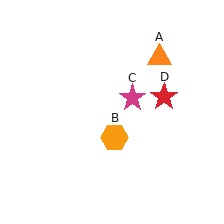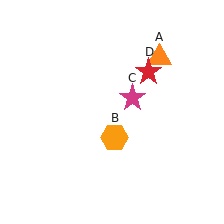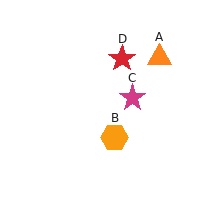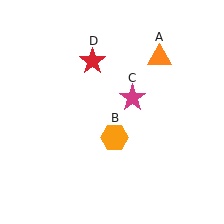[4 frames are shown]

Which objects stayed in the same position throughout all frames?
Orange triangle (object A) and orange hexagon (object B) and magenta star (object C) remained stationary.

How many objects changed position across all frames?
1 object changed position: red star (object D).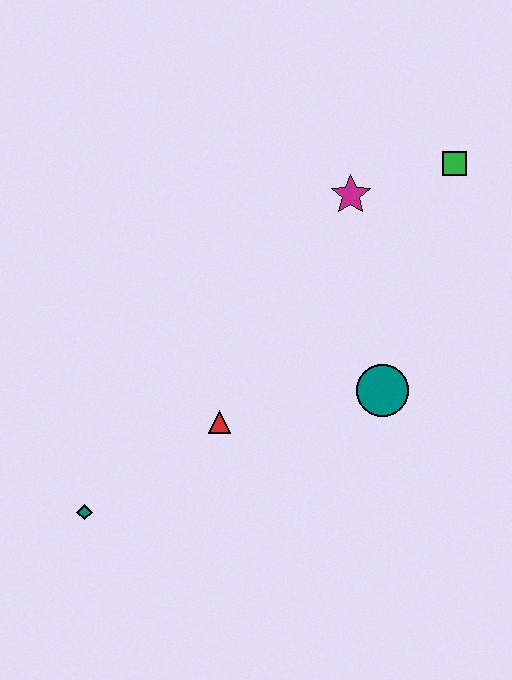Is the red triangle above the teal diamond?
Yes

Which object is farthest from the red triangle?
The green square is farthest from the red triangle.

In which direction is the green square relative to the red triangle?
The green square is above the red triangle.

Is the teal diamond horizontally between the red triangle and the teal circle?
No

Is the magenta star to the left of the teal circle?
Yes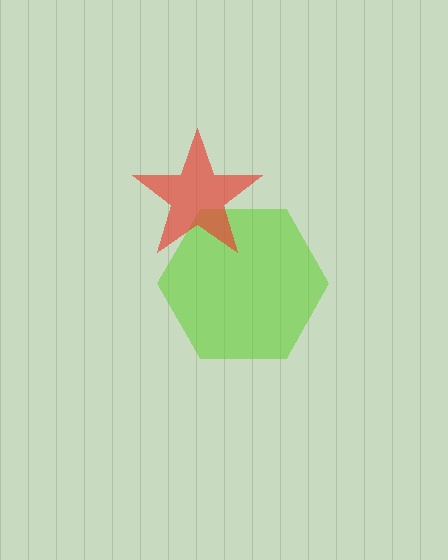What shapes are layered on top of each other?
The layered shapes are: a lime hexagon, a red star.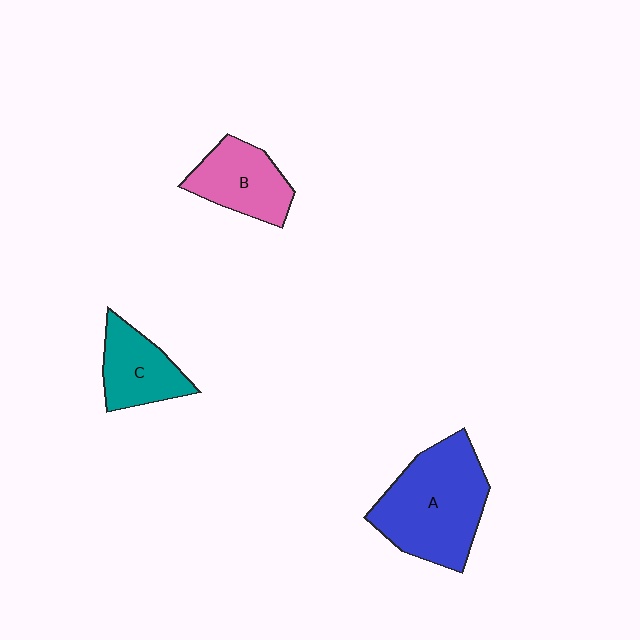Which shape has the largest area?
Shape A (blue).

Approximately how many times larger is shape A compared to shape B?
Approximately 1.7 times.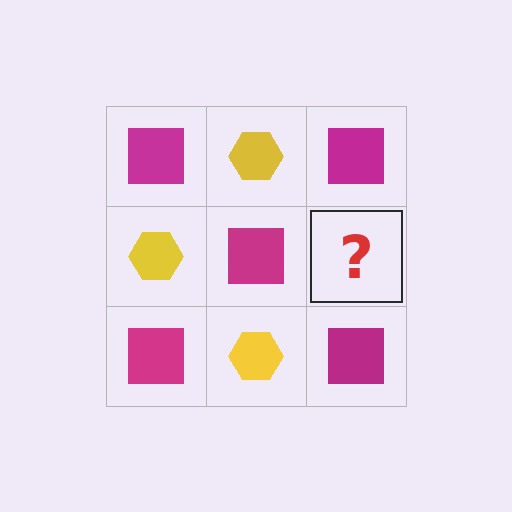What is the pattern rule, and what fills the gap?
The rule is that it alternates magenta square and yellow hexagon in a checkerboard pattern. The gap should be filled with a yellow hexagon.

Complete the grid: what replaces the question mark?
The question mark should be replaced with a yellow hexagon.